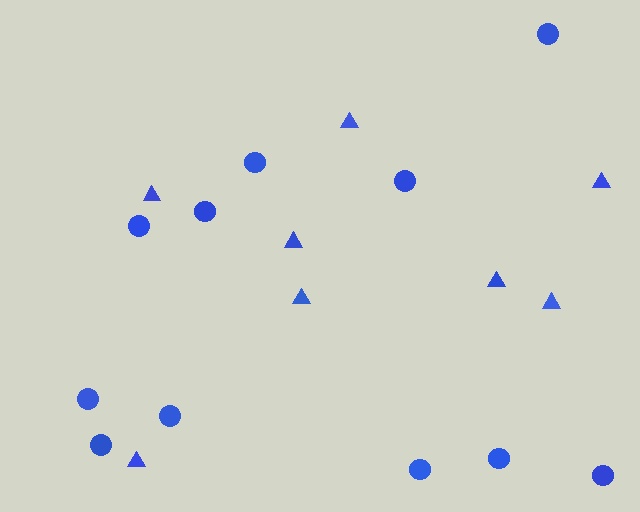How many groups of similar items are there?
There are 2 groups: one group of circles (11) and one group of triangles (8).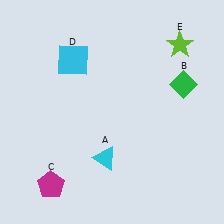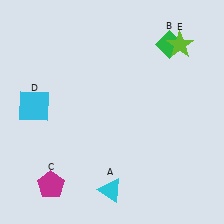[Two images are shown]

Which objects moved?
The objects that moved are: the cyan triangle (A), the green diamond (B), the cyan square (D).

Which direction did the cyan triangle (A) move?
The cyan triangle (A) moved down.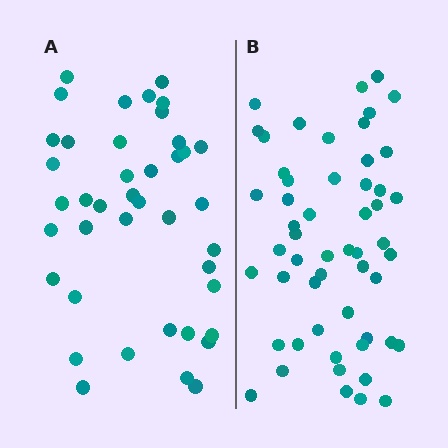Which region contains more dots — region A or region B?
Region B (the right region) has more dots.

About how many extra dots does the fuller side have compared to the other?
Region B has approximately 15 more dots than region A.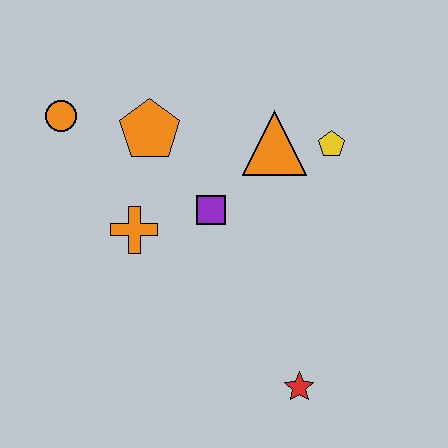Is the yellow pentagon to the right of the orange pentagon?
Yes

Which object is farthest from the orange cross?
The red star is farthest from the orange cross.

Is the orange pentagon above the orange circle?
No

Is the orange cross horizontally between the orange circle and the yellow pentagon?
Yes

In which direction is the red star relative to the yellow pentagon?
The red star is below the yellow pentagon.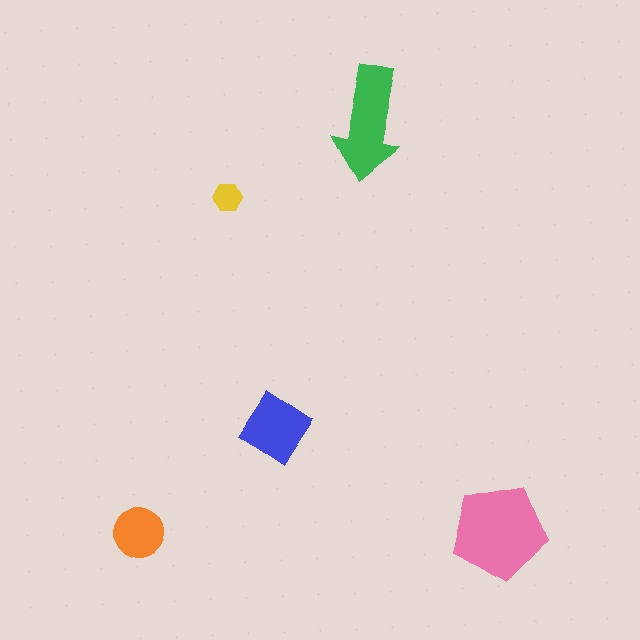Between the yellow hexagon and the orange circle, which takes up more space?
The orange circle.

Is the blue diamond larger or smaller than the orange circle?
Larger.